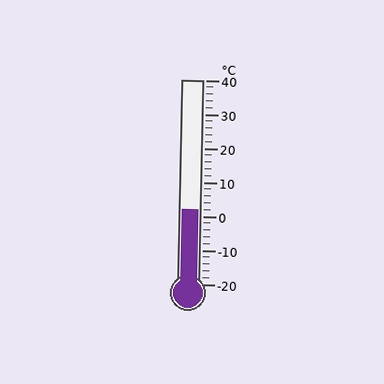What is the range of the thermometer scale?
The thermometer scale ranges from -20°C to 40°C.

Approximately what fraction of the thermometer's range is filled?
The thermometer is filled to approximately 35% of its range.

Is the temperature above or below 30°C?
The temperature is below 30°C.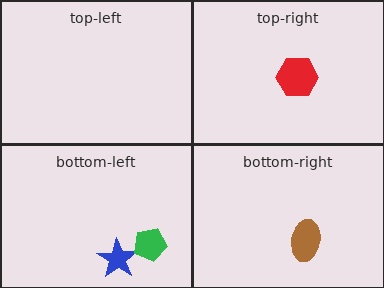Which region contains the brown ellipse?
The bottom-right region.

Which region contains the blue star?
The bottom-left region.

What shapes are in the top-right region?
The red hexagon.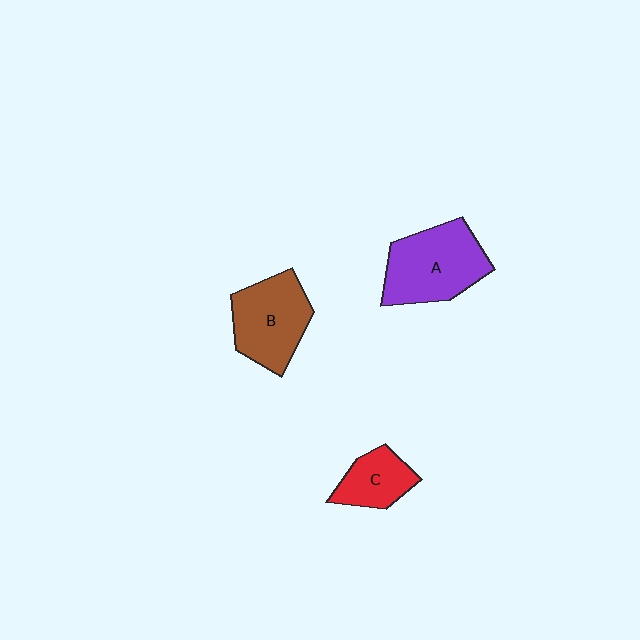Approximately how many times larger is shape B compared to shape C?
Approximately 1.6 times.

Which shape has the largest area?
Shape A (purple).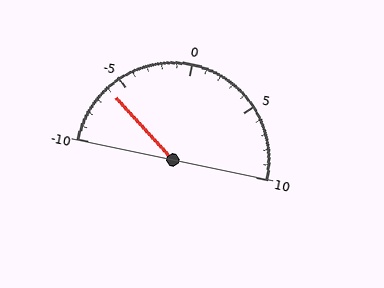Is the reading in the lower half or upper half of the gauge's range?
The reading is in the lower half of the range (-10 to 10).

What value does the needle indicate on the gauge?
The needle indicates approximately -6.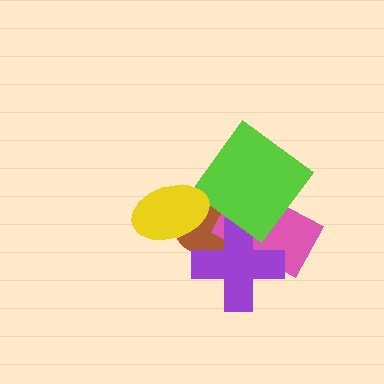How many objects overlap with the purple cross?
2 objects overlap with the purple cross.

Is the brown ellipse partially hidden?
Yes, it is partially covered by another shape.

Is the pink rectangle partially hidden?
Yes, it is partially covered by another shape.